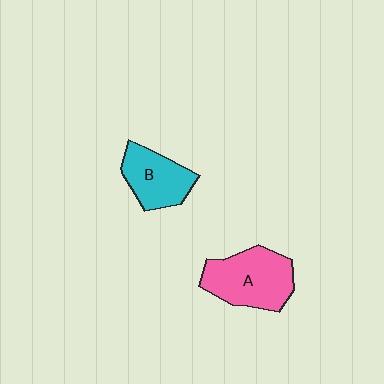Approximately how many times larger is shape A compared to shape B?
Approximately 1.3 times.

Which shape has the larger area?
Shape A (pink).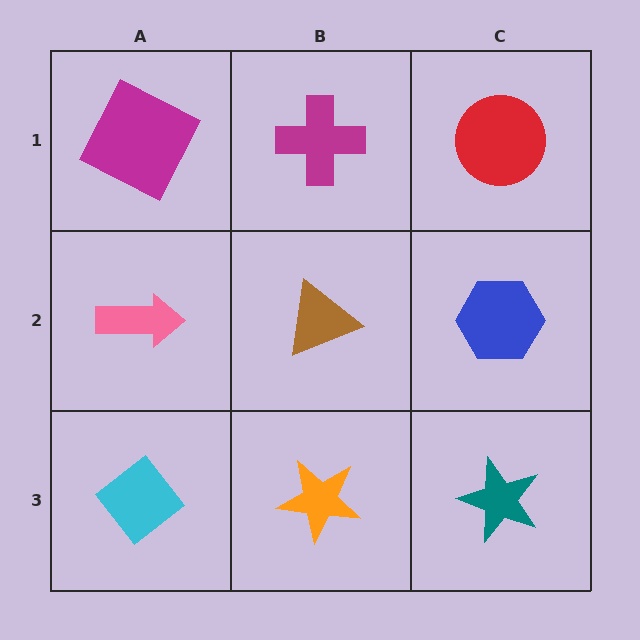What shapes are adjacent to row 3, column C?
A blue hexagon (row 2, column C), an orange star (row 3, column B).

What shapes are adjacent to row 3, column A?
A pink arrow (row 2, column A), an orange star (row 3, column B).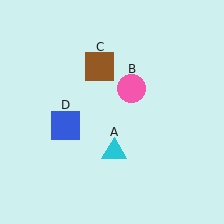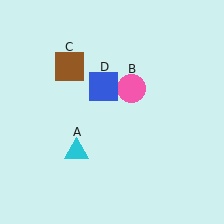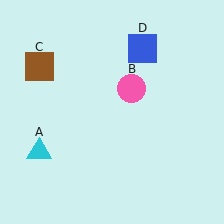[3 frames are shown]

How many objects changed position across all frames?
3 objects changed position: cyan triangle (object A), brown square (object C), blue square (object D).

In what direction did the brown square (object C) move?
The brown square (object C) moved left.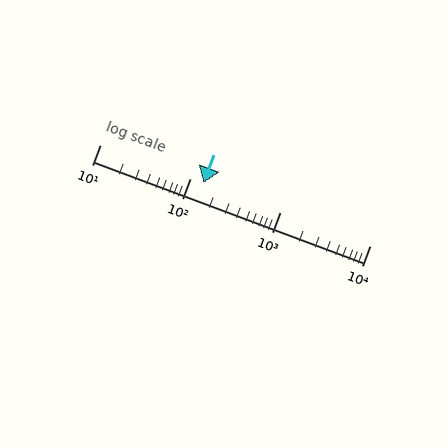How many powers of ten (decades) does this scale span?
The scale spans 3 decades, from 10 to 10000.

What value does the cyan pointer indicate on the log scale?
The pointer indicates approximately 140.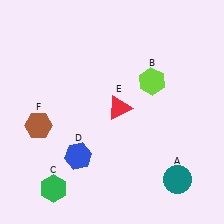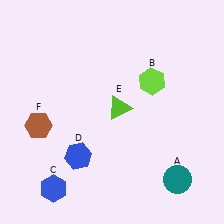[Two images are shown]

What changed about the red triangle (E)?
In Image 1, E is red. In Image 2, it changed to lime.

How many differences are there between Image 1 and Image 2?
There are 2 differences between the two images.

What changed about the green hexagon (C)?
In Image 1, C is green. In Image 2, it changed to blue.